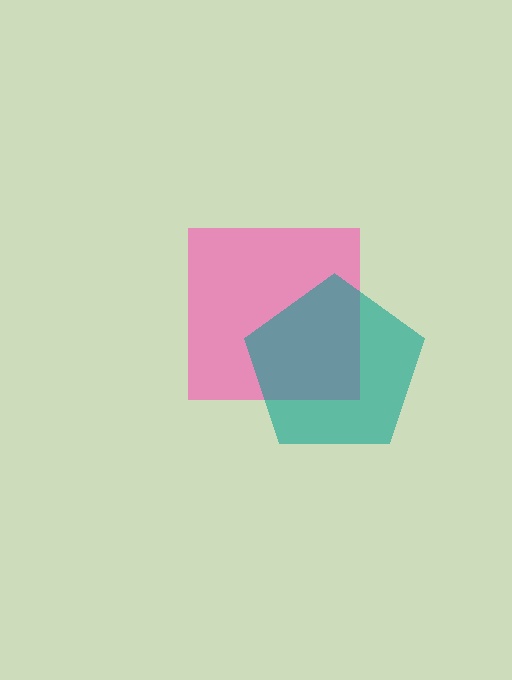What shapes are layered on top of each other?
The layered shapes are: a pink square, a teal pentagon.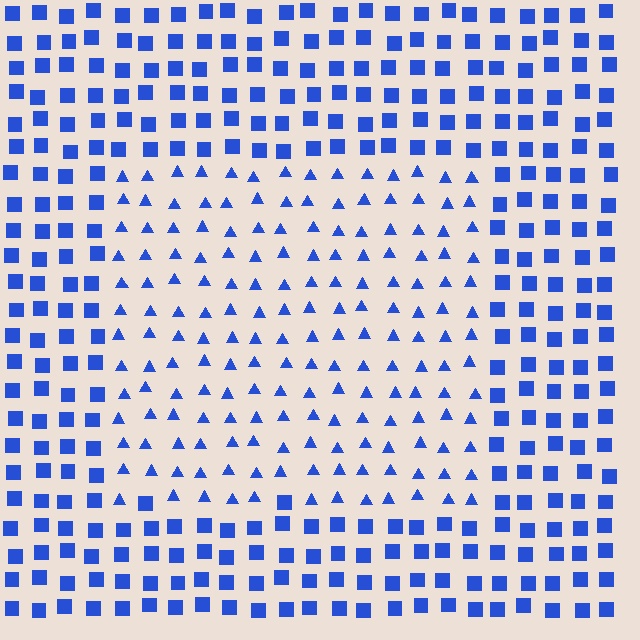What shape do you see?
I see a rectangle.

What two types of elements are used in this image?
The image uses triangles inside the rectangle region and squares outside it.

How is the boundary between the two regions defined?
The boundary is defined by a change in element shape: triangles inside vs. squares outside. All elements share the same color and spacing.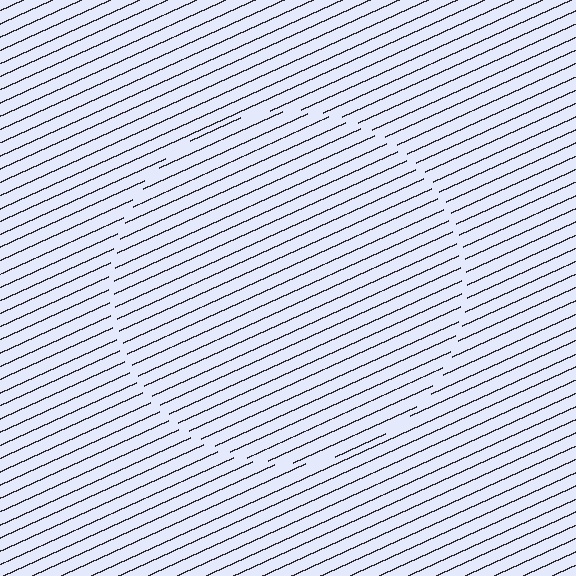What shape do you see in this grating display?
An illusory circle. The interior of the shape contains the same grating, shifted by half a period — the contour is defined by the phase discontinuity where line-ends from the inner and outer gratings abut.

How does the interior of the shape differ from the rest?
The interior of the shape contains the same grating, shifted by half a period — the contour is defined by the phase discontinuity where line-ends from the inner and outer gratings abut.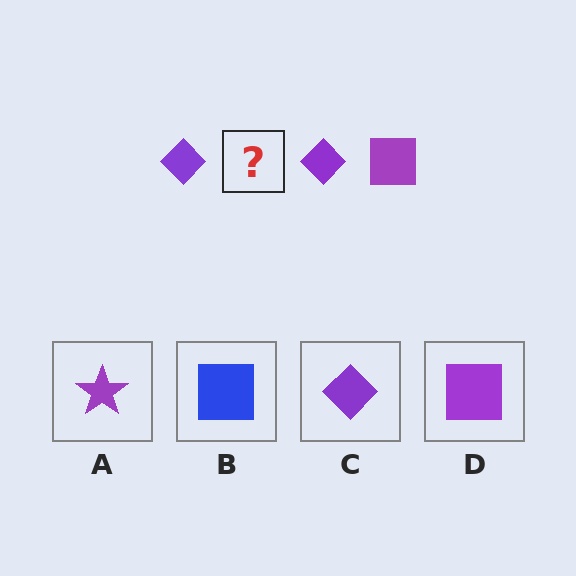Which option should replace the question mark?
Option D.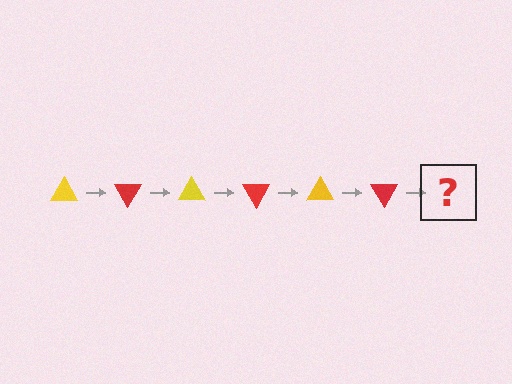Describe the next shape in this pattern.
It should be a yellow triangle, rotated 360 degrees from the start.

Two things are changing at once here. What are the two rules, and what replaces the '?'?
The two rules are that it rotates 60 degrees each step and the color cycles through yellow and red. The '?' should be a yellow triangle, rotated 360 degrees from the start.